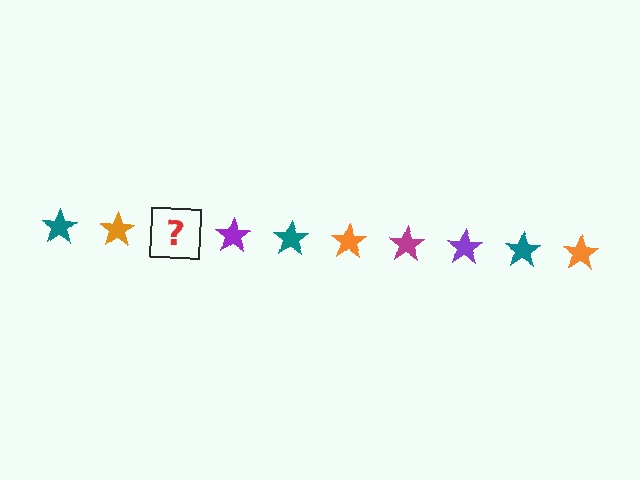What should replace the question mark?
The question mark should be replaced with a magenta star.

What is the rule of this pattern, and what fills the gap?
The rule is that the pattern cycles through teal, orange, magenta, purple stars. The gap should be filled with a magenta star.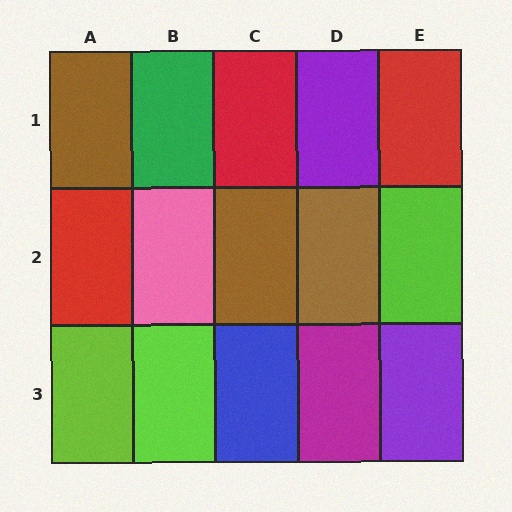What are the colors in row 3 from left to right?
Lime, lime, blue, magenta, purple.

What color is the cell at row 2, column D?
Brown.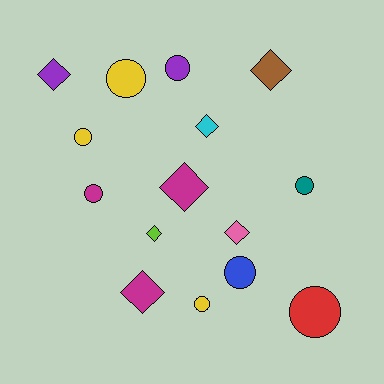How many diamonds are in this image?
There are 7 diamonds.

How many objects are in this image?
There are 15 objects.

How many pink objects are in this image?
There is 1 pink object.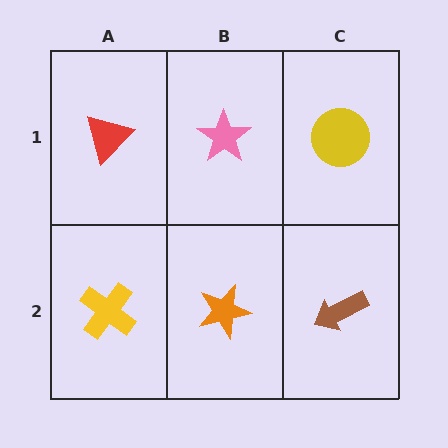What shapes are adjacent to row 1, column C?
A brown arrow (row 2, column C), a pink star (row 1, column B).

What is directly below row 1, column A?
A yellow cross.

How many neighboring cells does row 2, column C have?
2.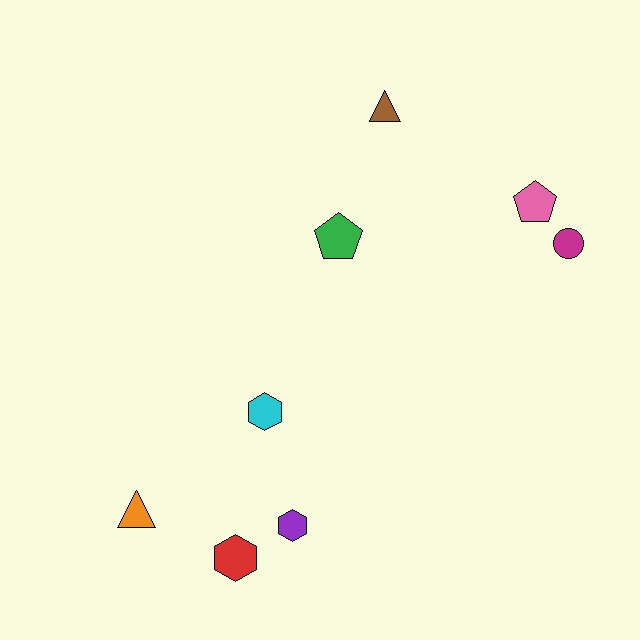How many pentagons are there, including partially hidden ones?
There are 2 pentagons.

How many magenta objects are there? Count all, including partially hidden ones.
There is 1 magenta object.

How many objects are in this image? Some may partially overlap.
There are 8 objects.